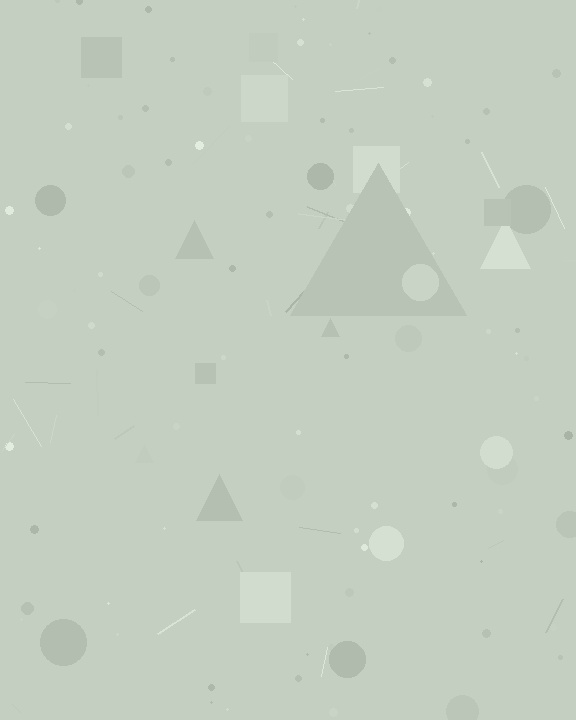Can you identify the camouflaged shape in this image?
The camouflaged shape is a triangle.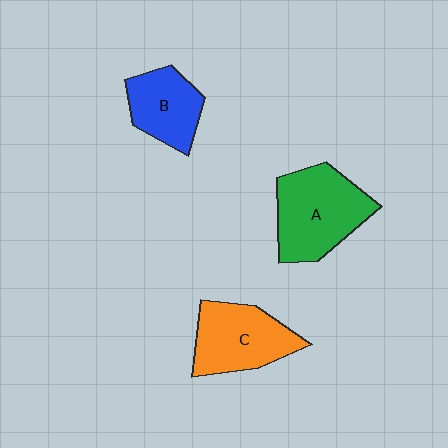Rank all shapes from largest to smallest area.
From largest to smallest: A (green), C (orange), B (blue).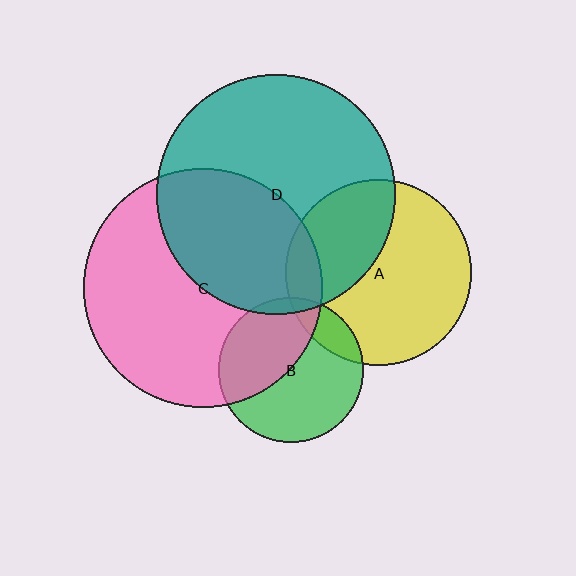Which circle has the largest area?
Circle D (teal).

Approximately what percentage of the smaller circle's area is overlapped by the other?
Approximately 35%.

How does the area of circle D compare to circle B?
Approximately 2.7 times.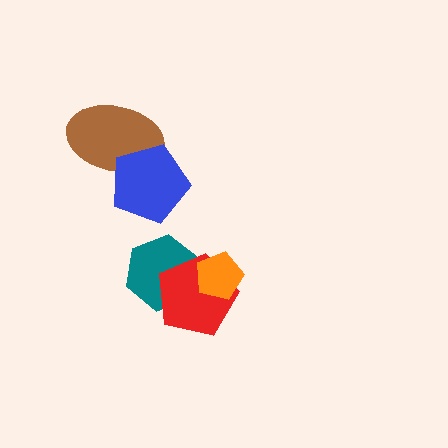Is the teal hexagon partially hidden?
Yes, it is partially covered by another shape.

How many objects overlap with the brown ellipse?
1 object overlaps with the brown ellipse.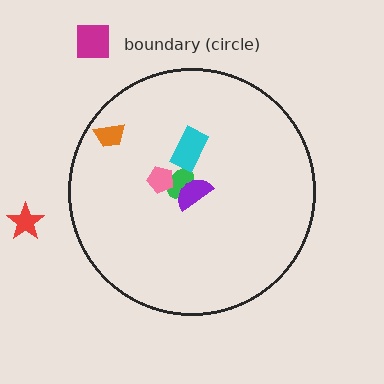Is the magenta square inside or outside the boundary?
Outside.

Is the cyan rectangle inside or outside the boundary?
Inside.